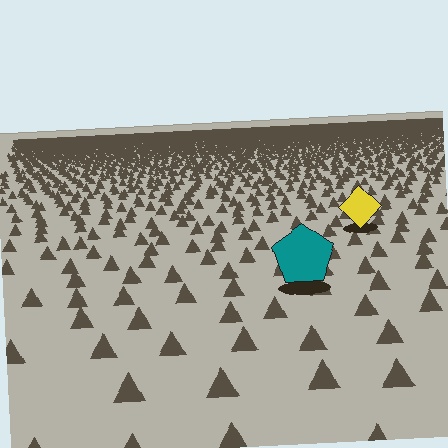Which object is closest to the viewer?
The teal pentagon is closest. The texture marks near it are larger and more spread out.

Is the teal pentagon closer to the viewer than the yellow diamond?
Yes. The teal pentagon is closer — you can tell from the texture gradient: the ground texture is coarser near it.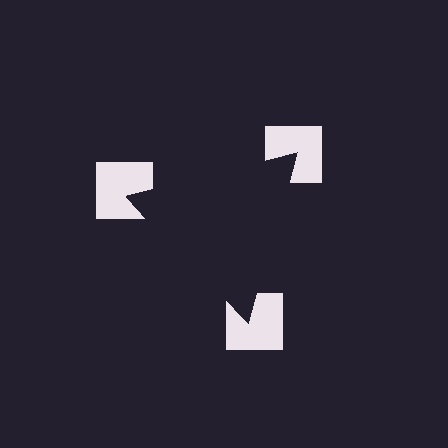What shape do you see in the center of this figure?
An illusory triangle — its edges are inferred from the aligned wedge cuts in the notched squares, not physically drawn.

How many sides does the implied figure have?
3 sides.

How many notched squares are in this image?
There are 3 — one at each vertex of the illusory triangle.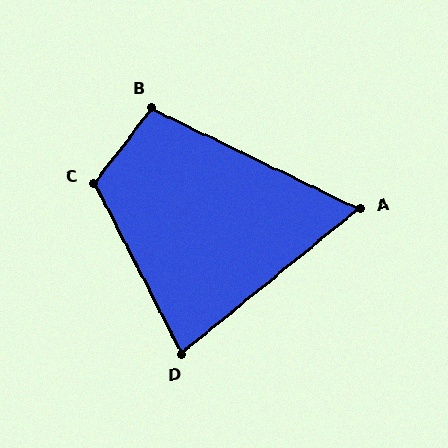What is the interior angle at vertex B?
Approximately 102 degrees (obtuse).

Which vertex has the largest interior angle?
C, at approximately 115 degrees.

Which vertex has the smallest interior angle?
A, at approximately 65 degrees.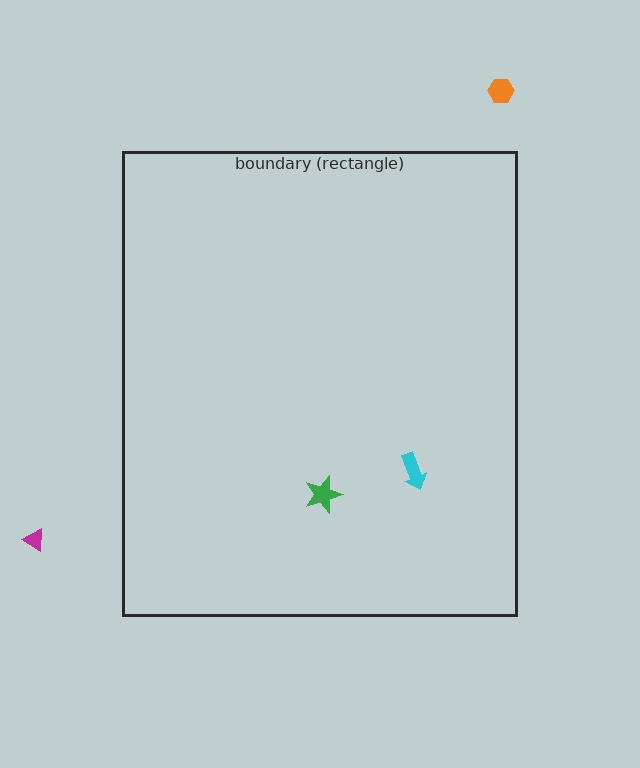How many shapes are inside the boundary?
2 inside, 2 outside.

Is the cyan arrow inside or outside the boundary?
Inside.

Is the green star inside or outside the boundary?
Inside.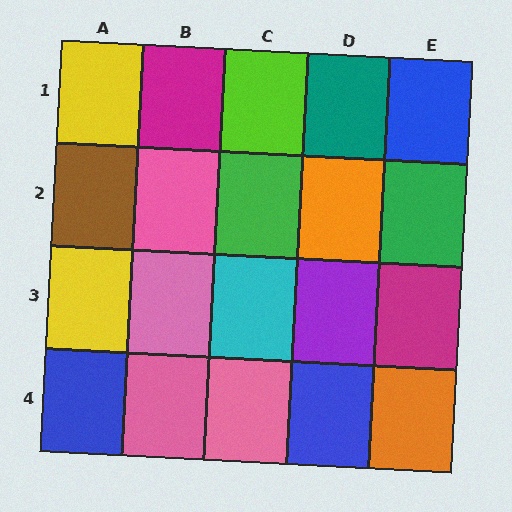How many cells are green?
2 cells are green.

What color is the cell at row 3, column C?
Cyan.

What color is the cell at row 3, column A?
Yellow.